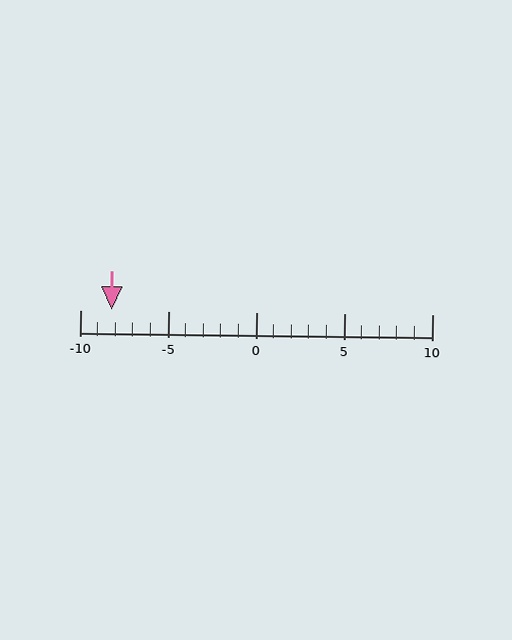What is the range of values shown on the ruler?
The ruler shows values from -10 to 10.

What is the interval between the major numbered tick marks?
The major tick marks are spaced 5 units apart.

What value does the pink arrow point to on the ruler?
The pink arrow points to approximately -8.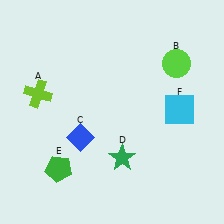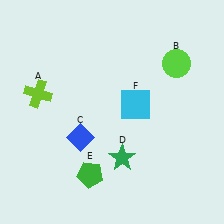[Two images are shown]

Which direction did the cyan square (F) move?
The cyan square (F) moved left.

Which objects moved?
The objects that moved are: the green pentagon (E), the cyan square (F).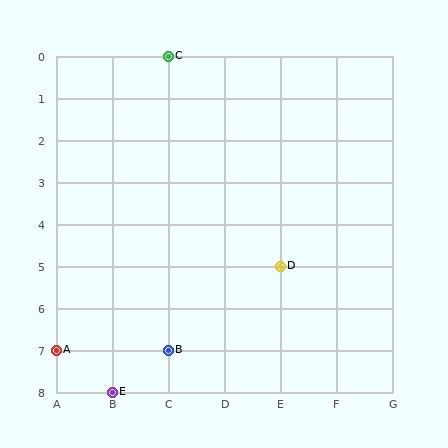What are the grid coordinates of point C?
Point C is at grid coordinates (C, 0).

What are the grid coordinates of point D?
Point D is at grid coordinates (E, 5).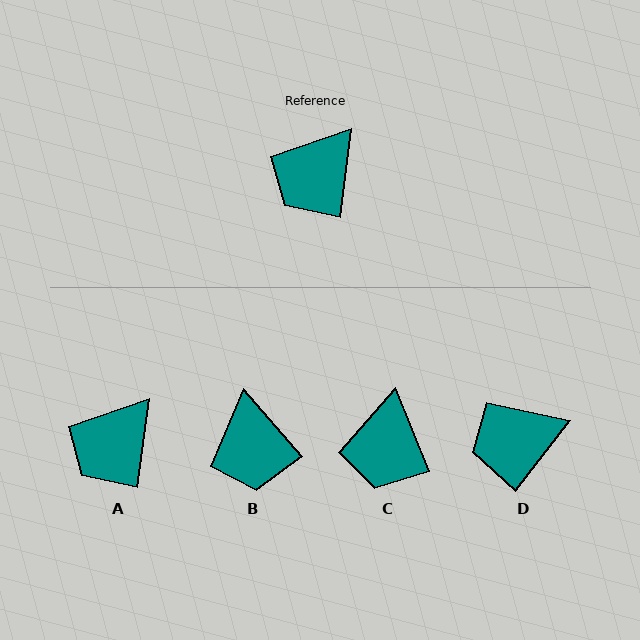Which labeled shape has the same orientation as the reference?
A.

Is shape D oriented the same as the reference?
No, it is off by about 31 degrees.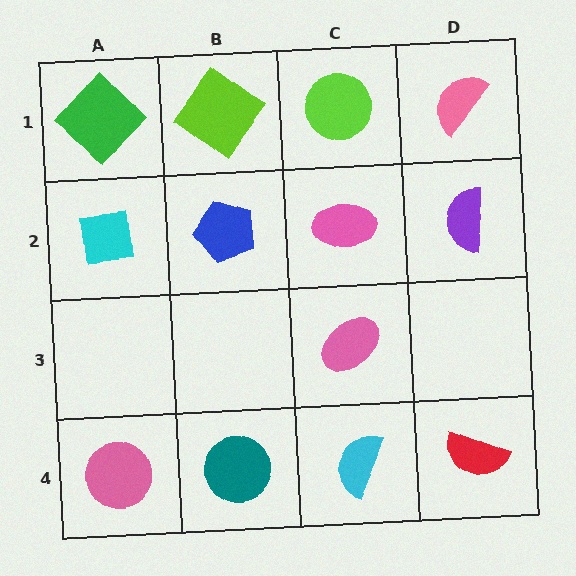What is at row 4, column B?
A teal circle.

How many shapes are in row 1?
4 shapes.